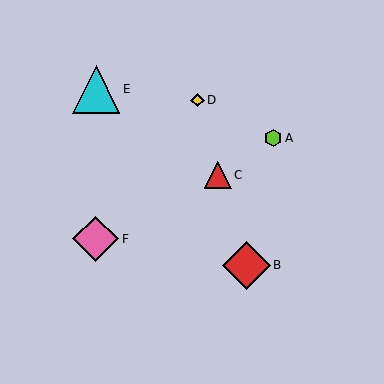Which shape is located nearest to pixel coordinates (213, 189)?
The red triangle (labeled C) at (218, 175) is nearest to that location.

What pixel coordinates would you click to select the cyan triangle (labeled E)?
Click at (96, 89) to select the cyan triangle E.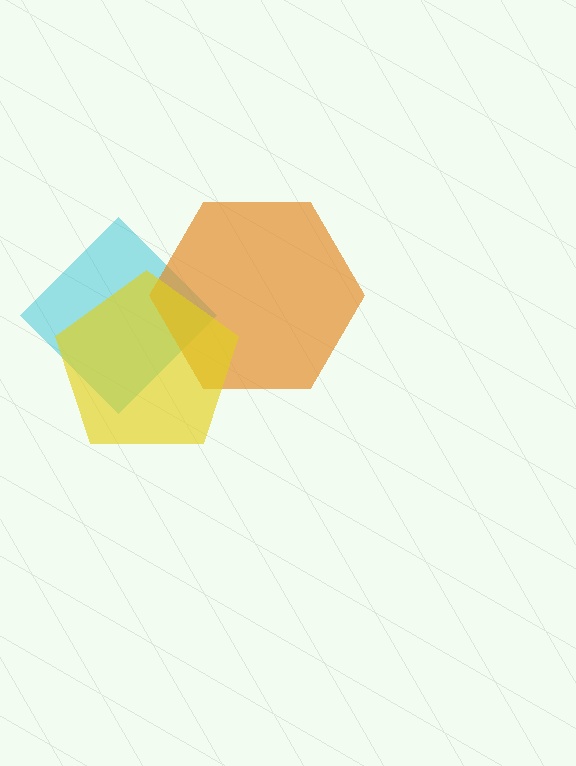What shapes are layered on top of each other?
The layered shapes are: a cyan diamond, an orange hexagon, a yellow pentagon.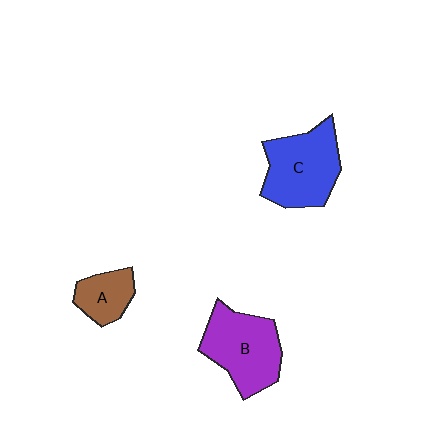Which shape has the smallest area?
Shape A (brown).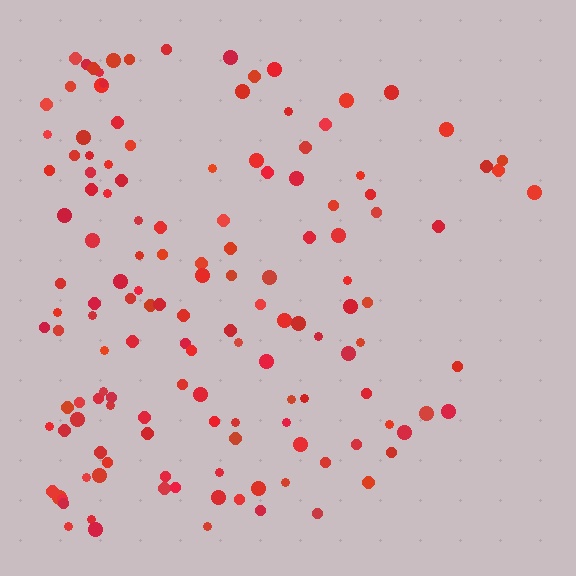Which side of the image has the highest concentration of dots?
The left.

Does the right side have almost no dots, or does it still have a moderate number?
Still a moderate number, just noticeably fewer than the left.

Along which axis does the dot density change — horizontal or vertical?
Horizontal.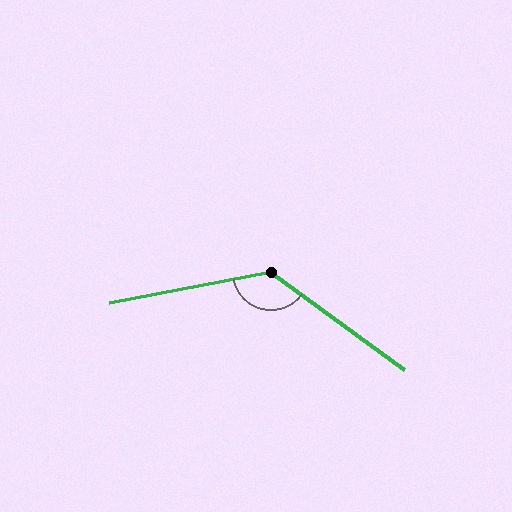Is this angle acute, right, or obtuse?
It is obtuse.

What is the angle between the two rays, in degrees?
Approximately 133 degrees.